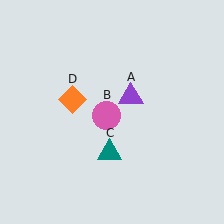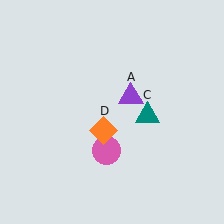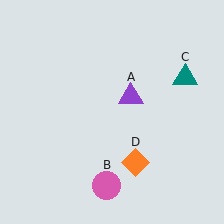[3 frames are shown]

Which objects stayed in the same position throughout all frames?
Purple triangle (object A) remained stationary.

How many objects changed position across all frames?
3 objects changed position: pink circle (object B), teal triangle (object C), orange diamond (object D).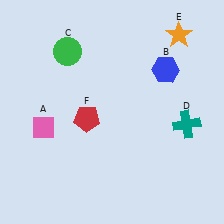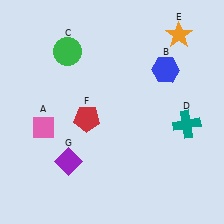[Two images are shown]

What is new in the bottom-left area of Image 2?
A purple diamond (G) was added in the bottom-left area of Image 2.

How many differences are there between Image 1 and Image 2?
There is 1 difference between the two images.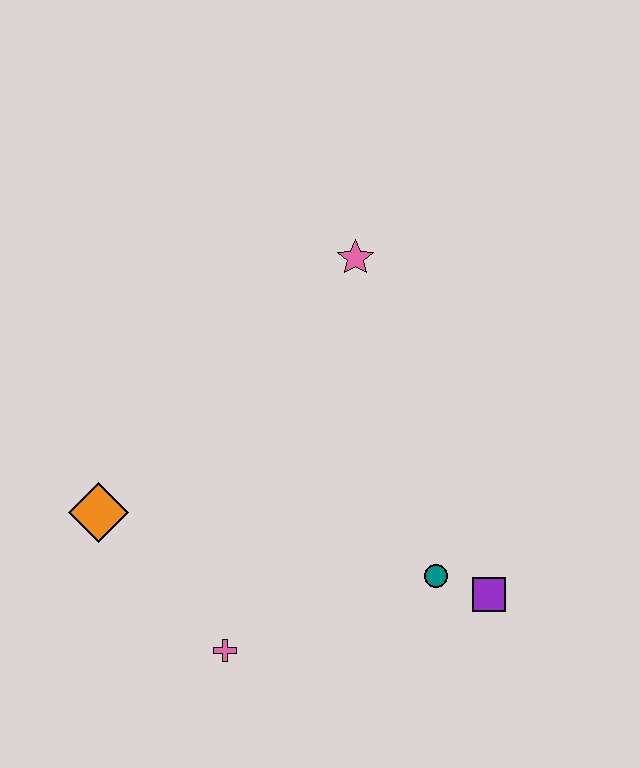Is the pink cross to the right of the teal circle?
No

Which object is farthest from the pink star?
The pink cross is farthest from the pink star.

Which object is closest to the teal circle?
The purple square is closest to the teal circle.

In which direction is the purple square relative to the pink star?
The purple square is below the pink star.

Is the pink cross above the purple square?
No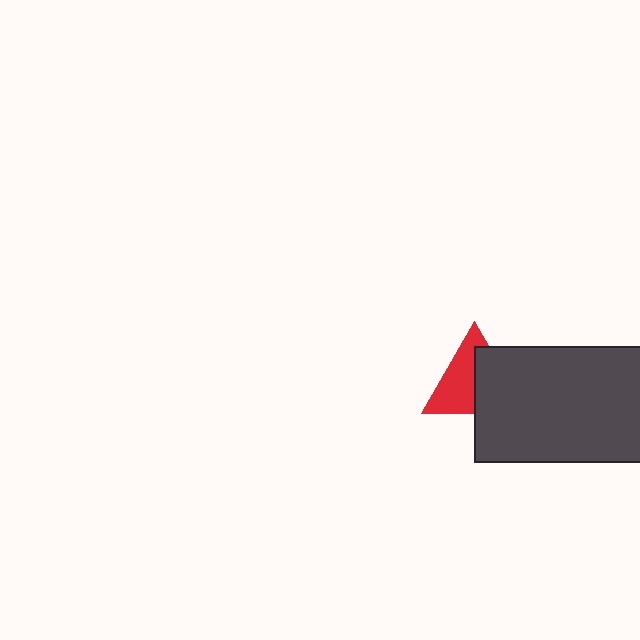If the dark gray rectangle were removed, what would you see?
You would see the complete red triangle.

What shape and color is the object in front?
The object in front is a dark gray rectangle.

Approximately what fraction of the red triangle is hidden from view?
Roughly 48% of the red triangle is hidden behind the dark gray rectangle.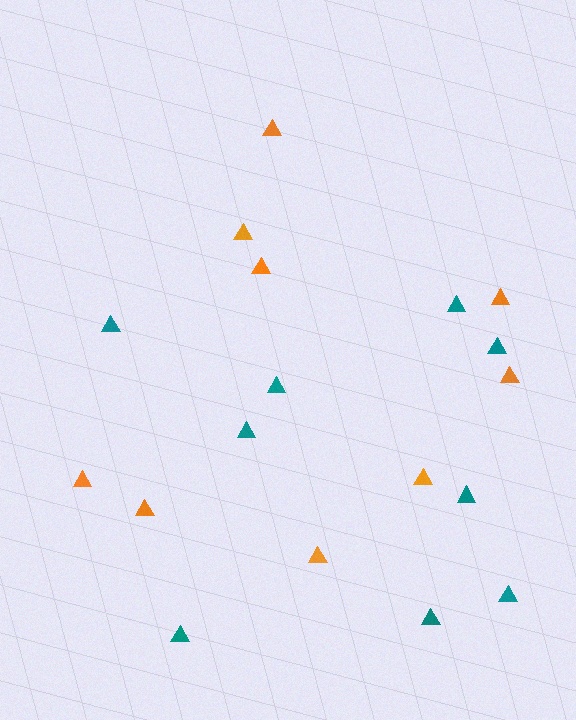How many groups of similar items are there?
There are 2 groups: one group of orange triangles (9) and one group of teal triangles (9).